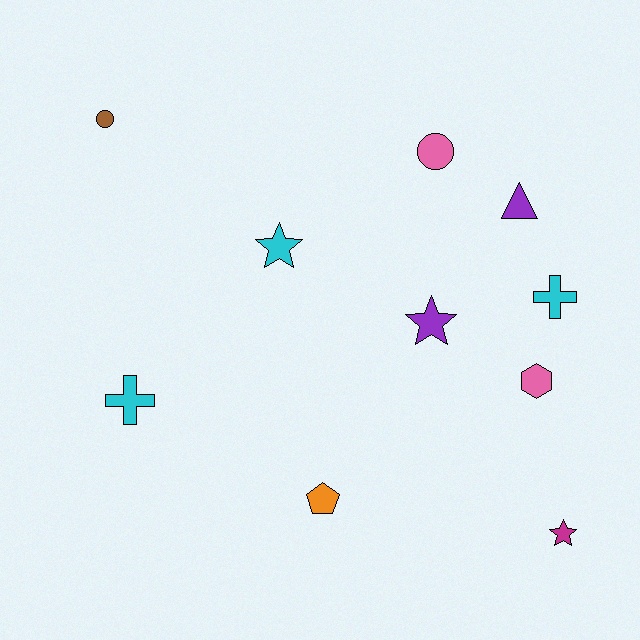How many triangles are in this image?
There is 1 triangle.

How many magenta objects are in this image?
There is 1 magenta object.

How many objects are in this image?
There are 10 objects.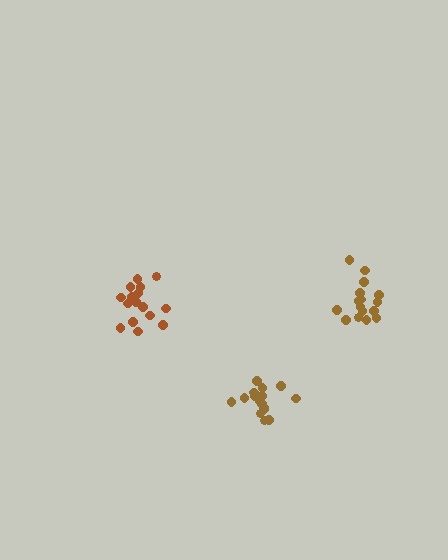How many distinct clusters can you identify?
There are 3 distinct clusters.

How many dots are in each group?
Group 1: 16 dots, Group 2: 16 dots, Group 3: 16 dots (48 total).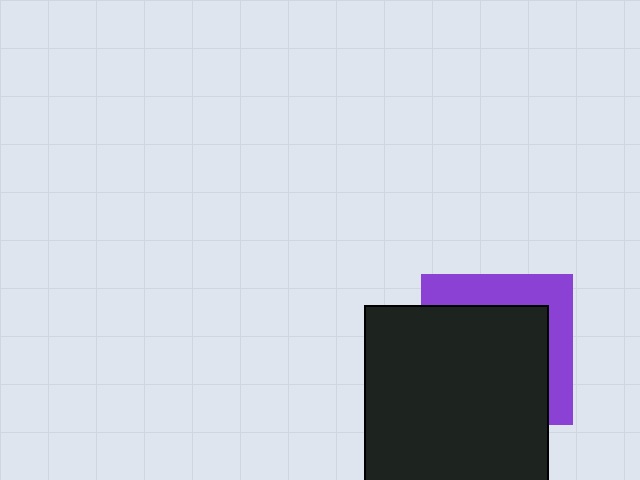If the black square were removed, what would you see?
You would see the complete purple square.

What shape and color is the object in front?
The object in front is a black square.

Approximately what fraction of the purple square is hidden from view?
Roughly 66% of the purple square is hidden behind the black square.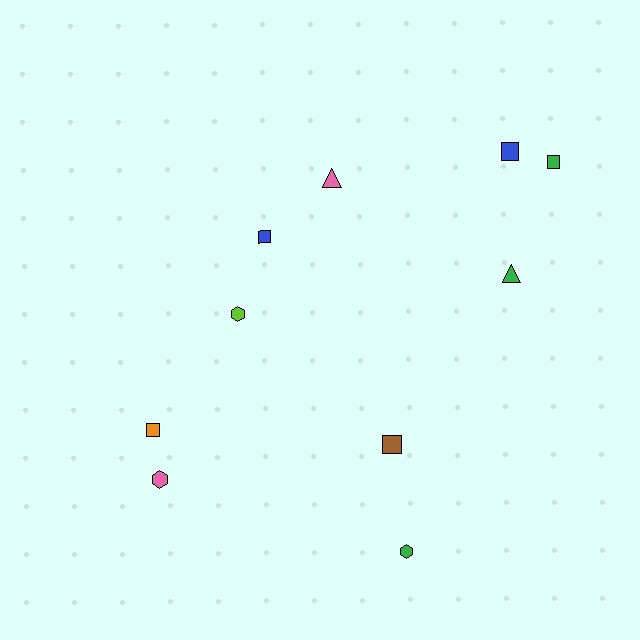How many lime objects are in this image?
There is 1 lime object.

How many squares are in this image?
There are 5 squares.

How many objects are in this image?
There are 10 objects.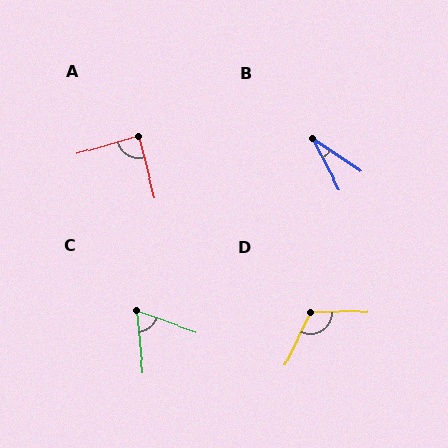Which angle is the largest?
D, at approximately 116 degrees.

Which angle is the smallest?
B, at approximately 27 degrees.